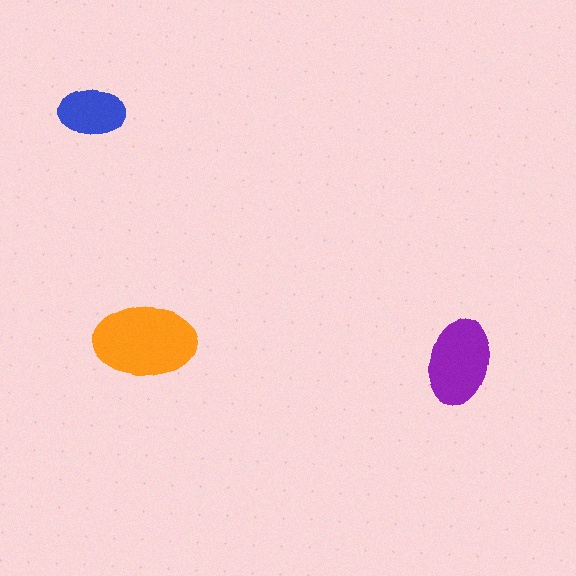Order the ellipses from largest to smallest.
the orange one, the purple one, the blue one.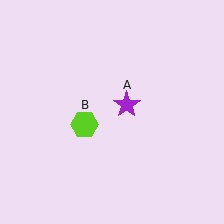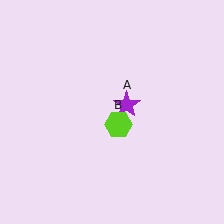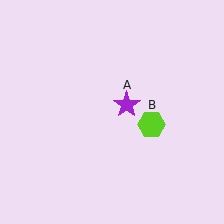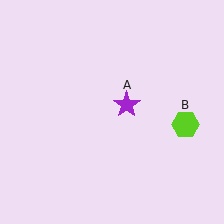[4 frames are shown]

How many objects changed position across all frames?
1 object changed position: lime hexagon (object B).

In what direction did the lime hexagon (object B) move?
The lime hexagon (object B) moved right.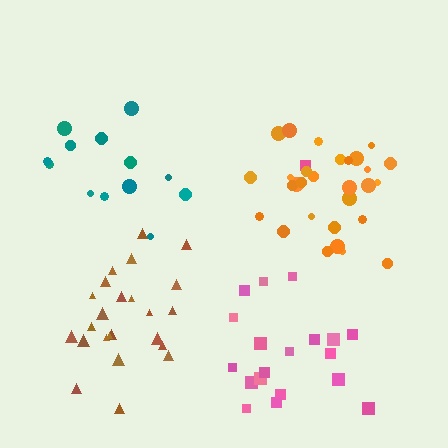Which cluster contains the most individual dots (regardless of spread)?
Orange (29).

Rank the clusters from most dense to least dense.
orange, brown, pink, teal.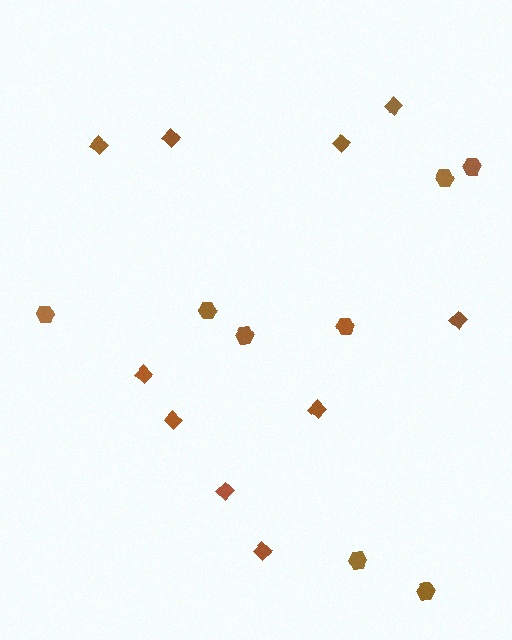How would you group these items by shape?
There are 2 groups: one group of diamonds (10) and one group of hexagons (8).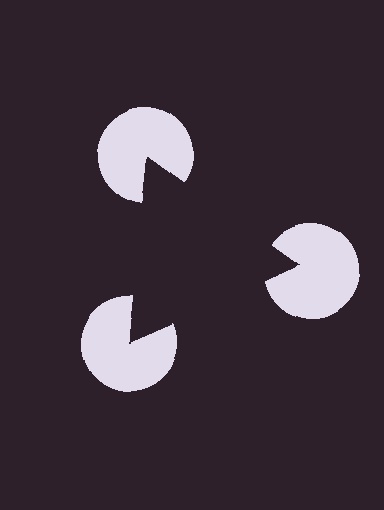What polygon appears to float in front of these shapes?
An illusory triangle — its edges are inferred from the aligned wedge cuts in the pac-man discs, not physically drawn.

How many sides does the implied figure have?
3 sides.